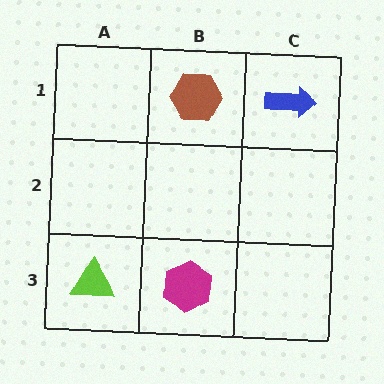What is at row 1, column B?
A brown hexagon.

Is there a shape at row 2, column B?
No, that cell is empty.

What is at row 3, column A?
A lime triangle.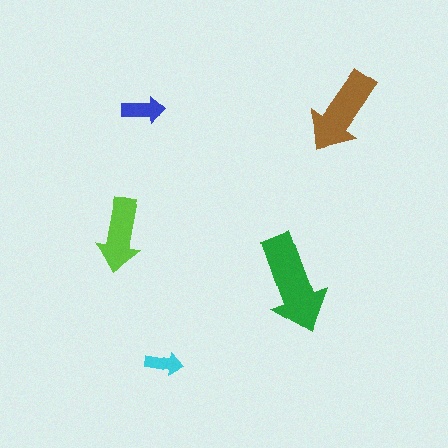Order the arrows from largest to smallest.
the green one, the brown one, the lime one, the blue one, the cyan one.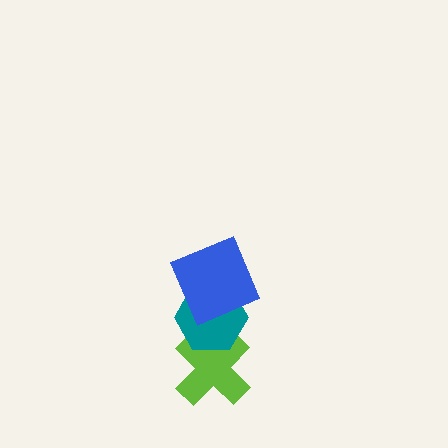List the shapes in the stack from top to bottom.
From top to bottom: the blue square, the teal hexagon, the lime cross.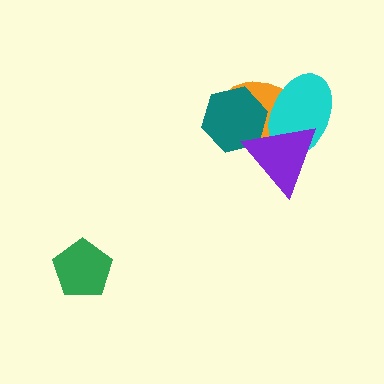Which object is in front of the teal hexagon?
The purple triangle is in front of the teal hexagon.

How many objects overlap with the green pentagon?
0 objects overlap with the green pentagon.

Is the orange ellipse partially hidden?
Yes, it is partially covered by another shape.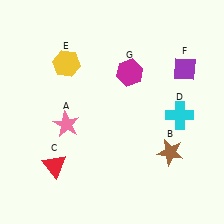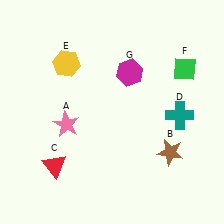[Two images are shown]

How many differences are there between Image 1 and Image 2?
There are 2 differences between the two images.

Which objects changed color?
D changed from cyan to teal. F changed from purple to green.